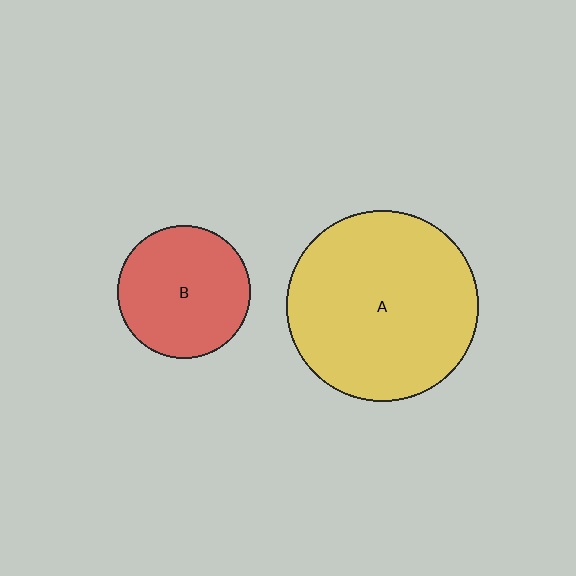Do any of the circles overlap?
No, none of the circles overlap.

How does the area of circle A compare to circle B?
Approximately 2.1 times.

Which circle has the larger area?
Circle A (yellow).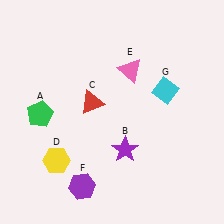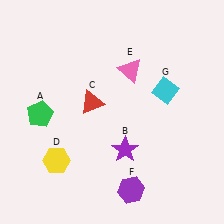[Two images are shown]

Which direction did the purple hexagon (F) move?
The purple hexagon (F) moved right.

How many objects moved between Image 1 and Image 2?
1 object moved between the two images.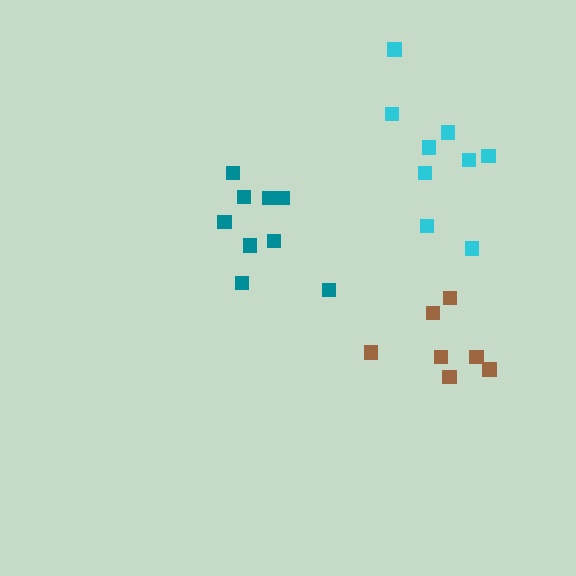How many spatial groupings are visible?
There are 3 spatial groupings.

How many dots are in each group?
Group 1: 7 dots, Group 2: 9 dots, Group 3: 9 dots (25 total).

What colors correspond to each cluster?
The clusters are colored: brown, teal, cyan.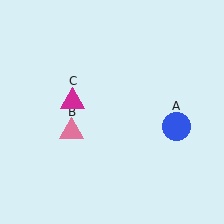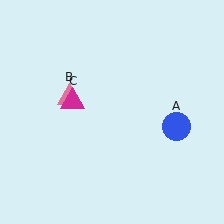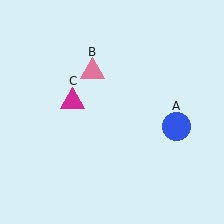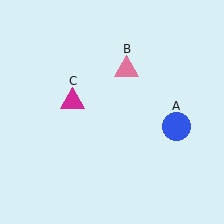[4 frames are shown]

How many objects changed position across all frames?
1 object changed position: pink triangle (object B).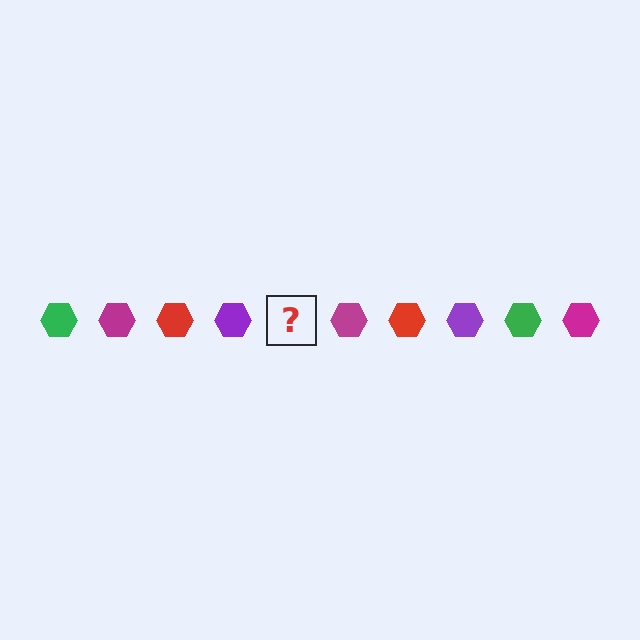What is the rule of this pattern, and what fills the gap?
The rule is that the pattern cycles through green, magenta, red, purple hexagons. The gap should be filled with a green hexagon.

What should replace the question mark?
The question mark should be replaced with a green hexagon.